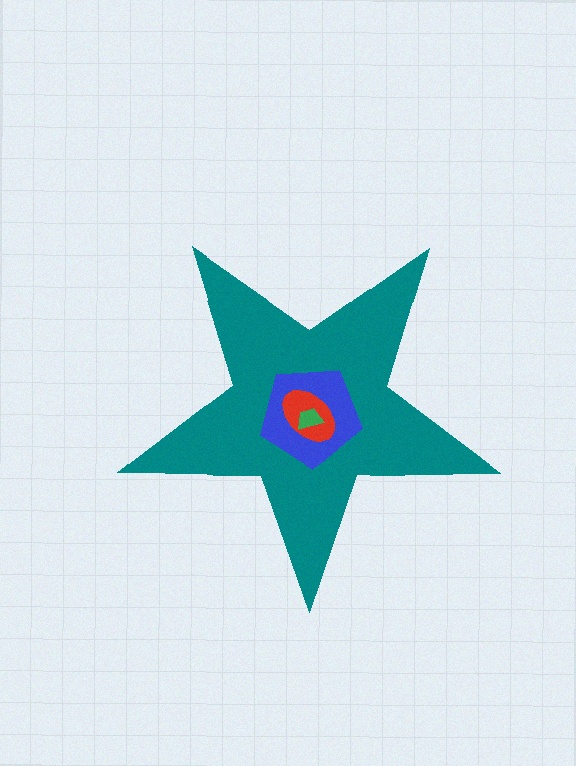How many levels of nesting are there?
4.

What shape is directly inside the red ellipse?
The green trapezoid.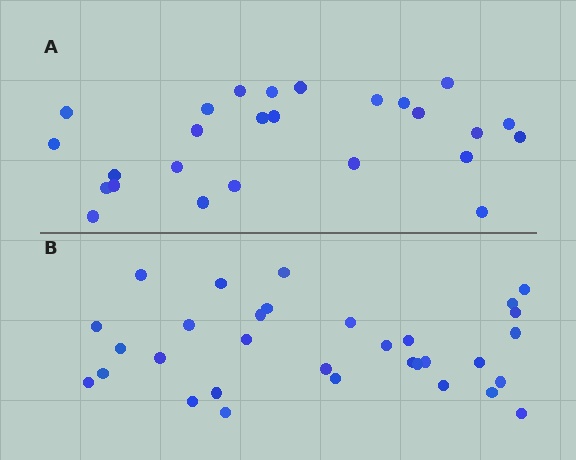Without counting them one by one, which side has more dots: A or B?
Region B (the bottom region) has more dots.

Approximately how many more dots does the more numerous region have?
Region B has about 6 more dots than region A.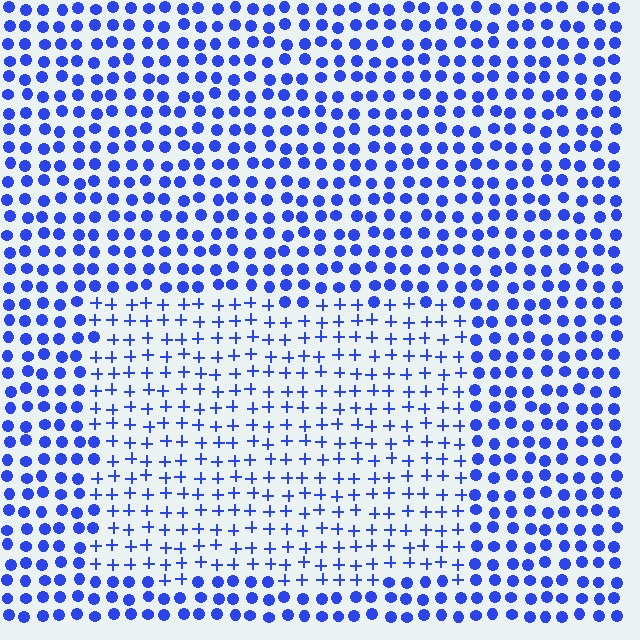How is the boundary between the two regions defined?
The boundary is defined by a change in element shape: plus signs inside vs. circles outside. All elements share the same color and spacing.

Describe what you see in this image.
The image is filled with small blue elements arranged in a uniform grid. A rectangle-shaped region contains plus signs, while the surrounding area contains circles. The boundary is defined purely by the change in element shape.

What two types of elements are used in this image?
The image uses plus signs inside the rectangle region and circles outside it.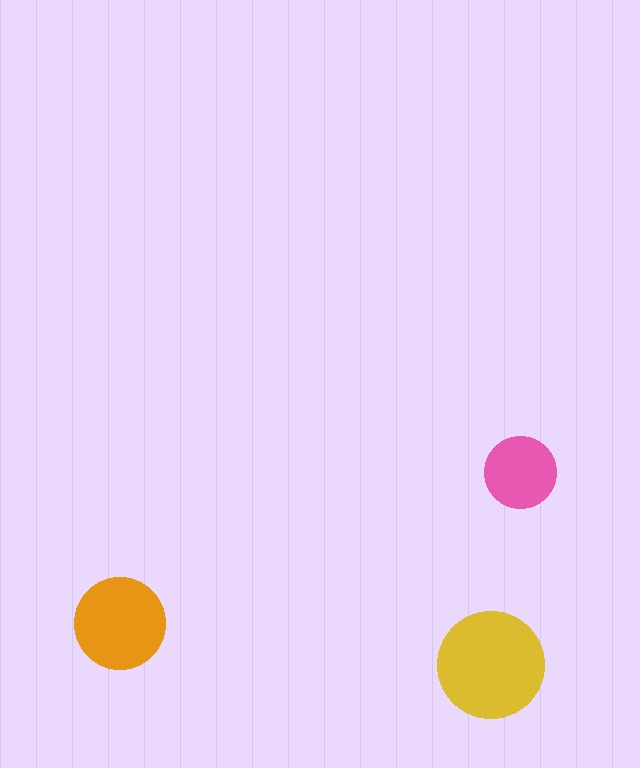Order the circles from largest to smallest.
the yellow one, the orange one, the pink one.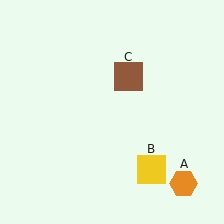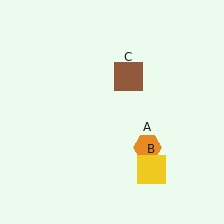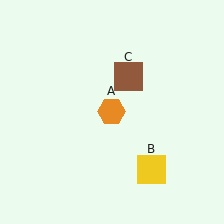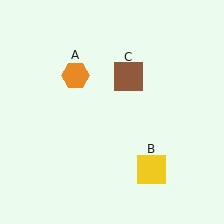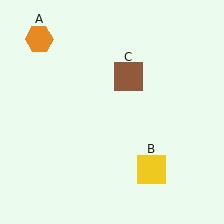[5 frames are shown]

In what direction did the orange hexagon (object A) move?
The orange hexagon (object A) moved up and to the left.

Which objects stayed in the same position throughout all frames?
Yellow square (object B) and brown square (object C) remained stationary.